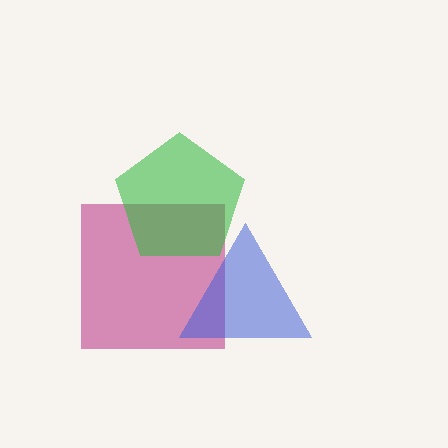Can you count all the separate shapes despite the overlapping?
Yes, there are 3 separate shapes.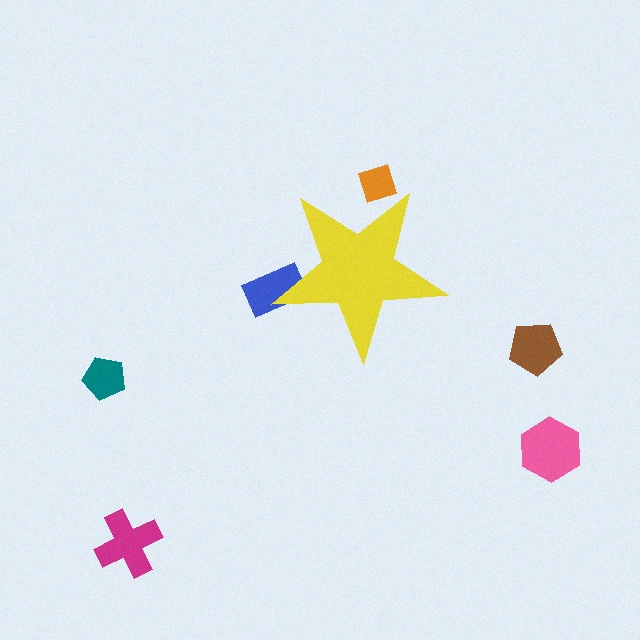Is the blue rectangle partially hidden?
Yes, the blue rectangle is partially hidden behind the yellow star.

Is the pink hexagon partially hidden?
No, the pink hexagon is fully visible.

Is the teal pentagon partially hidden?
No, the teal pentagon is fully visible.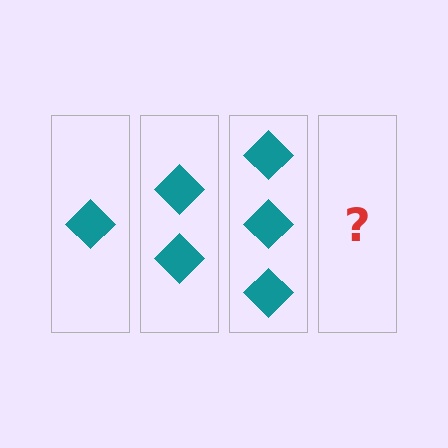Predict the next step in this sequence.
The next step is 4 diamonds.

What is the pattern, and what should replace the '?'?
The pattern is that each step adds one more diamond. The '?' should be 4 diamonds.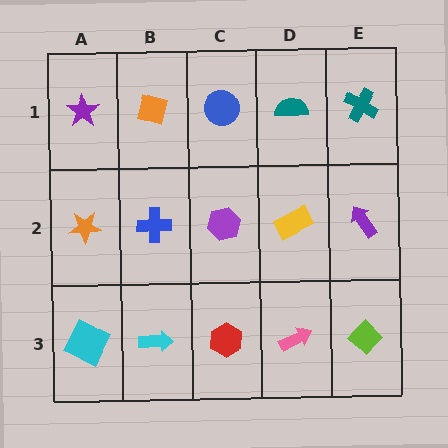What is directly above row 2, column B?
An orange square.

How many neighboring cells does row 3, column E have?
2.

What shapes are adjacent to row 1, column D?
A yellow rectangle (row 2, column D), a blue circle (row 1, column C), a teal cross (row 1, column E).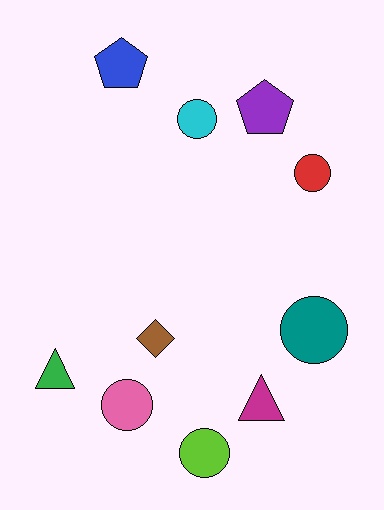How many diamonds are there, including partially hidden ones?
There is 1 diamond.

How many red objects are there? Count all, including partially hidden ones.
There is 1 red object.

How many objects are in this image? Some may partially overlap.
There are 10 objects.